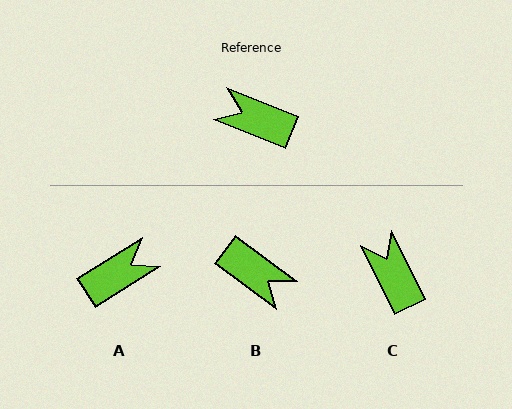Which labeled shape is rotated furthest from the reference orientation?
B, about 165 degrees away.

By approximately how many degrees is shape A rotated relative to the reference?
Approximately 126 degrees clockwise.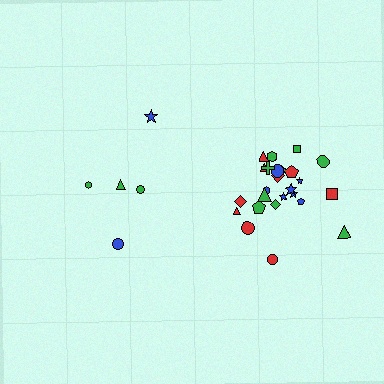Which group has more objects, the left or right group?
The right group.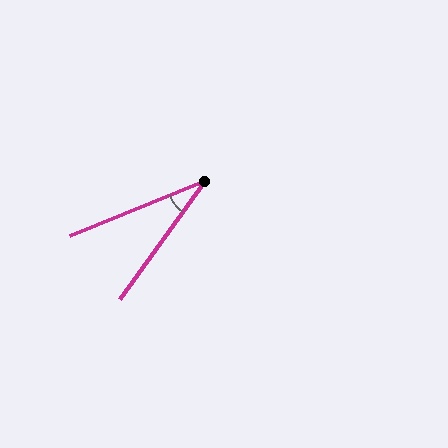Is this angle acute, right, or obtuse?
It is acute.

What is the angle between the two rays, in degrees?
Approximately 32 degrees.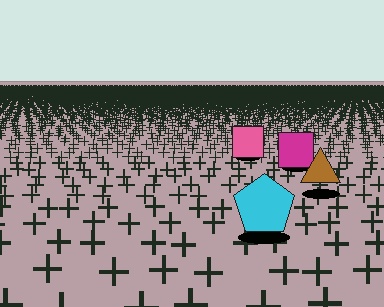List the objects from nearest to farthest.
From nearest to farthest: the cyan pentagon, the brown triangle, the magenta square, the pink square.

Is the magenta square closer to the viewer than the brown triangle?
No. The brown triangle is closer — you can tell from the texture gradient: the ground texture is coarser near it.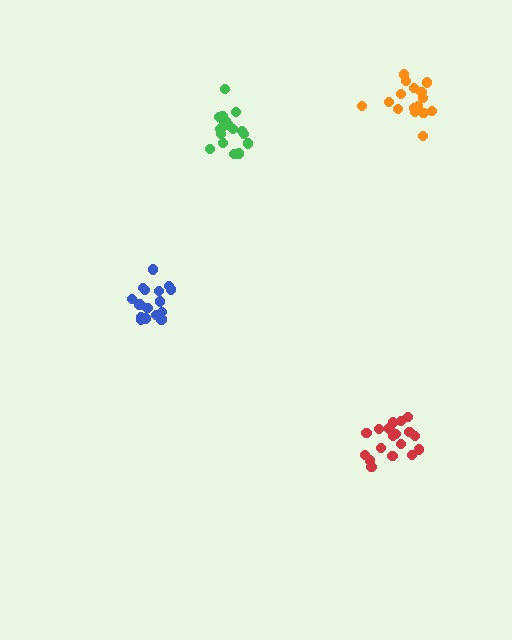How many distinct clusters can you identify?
There are 4 distinct clusters.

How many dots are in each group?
Group 1: 17 dots, Group 2: 18 dots, Group 3: 16 dots, Group 4: 18 dots (69 total).